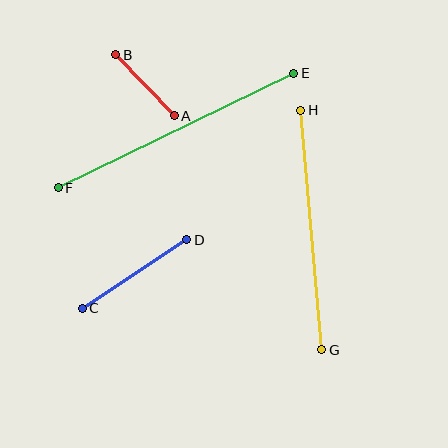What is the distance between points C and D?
The distance is approximately 125 pixels.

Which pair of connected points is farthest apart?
Points E and F are farthest apart.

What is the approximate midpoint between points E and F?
The midpoint is at approximately (176, 131) pixels.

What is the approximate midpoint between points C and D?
The midpoint is at approximately (134, 274) pixels.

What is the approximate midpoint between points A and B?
The midpoint is at approximately (145, 85) pixels.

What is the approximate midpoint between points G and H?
The midpoint is at approximately (311, 230) pixels.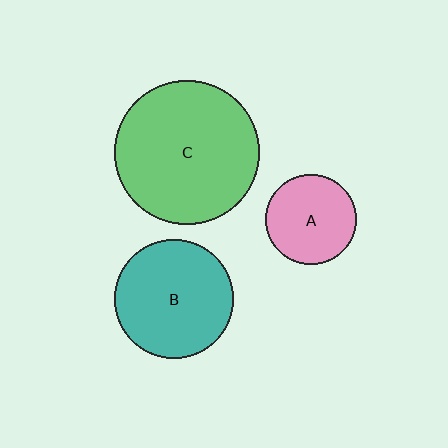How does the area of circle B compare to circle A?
Approximately 1.7 times.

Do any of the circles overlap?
No, none of the circles overlap.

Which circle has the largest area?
Circle C (green).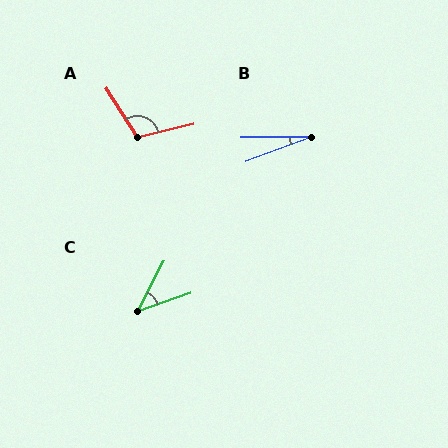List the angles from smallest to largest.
B (20°), C (44°), A (109°).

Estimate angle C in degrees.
Approximately 44 degrees.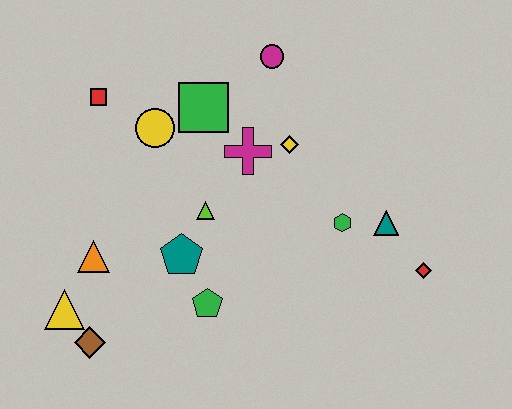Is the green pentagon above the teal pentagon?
No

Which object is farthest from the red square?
The red diamond is farthest from the red square.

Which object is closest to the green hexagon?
The teal triangle is closest to the green hexagon.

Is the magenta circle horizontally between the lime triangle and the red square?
No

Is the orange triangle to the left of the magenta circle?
Yes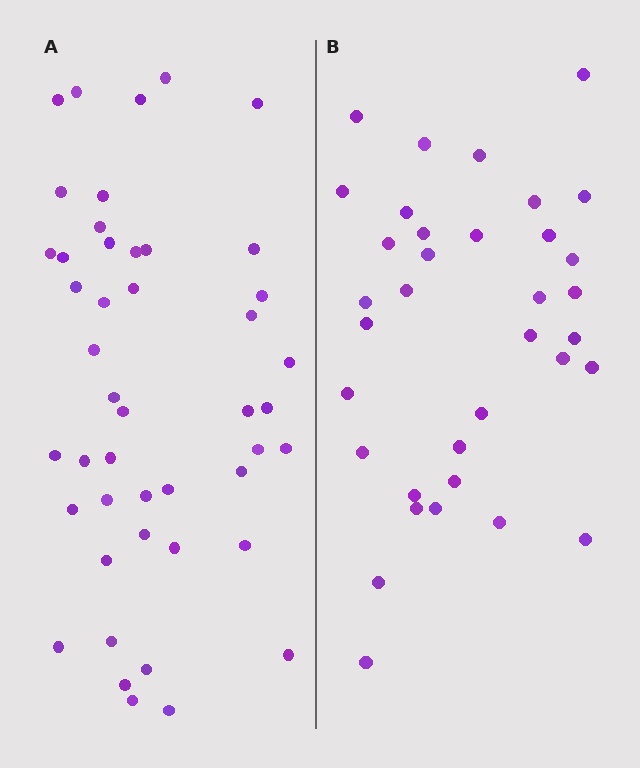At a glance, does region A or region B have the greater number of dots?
Region A (the left region) has more dots.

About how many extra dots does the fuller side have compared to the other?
Region A has roughly 12 or so more dots than region B.